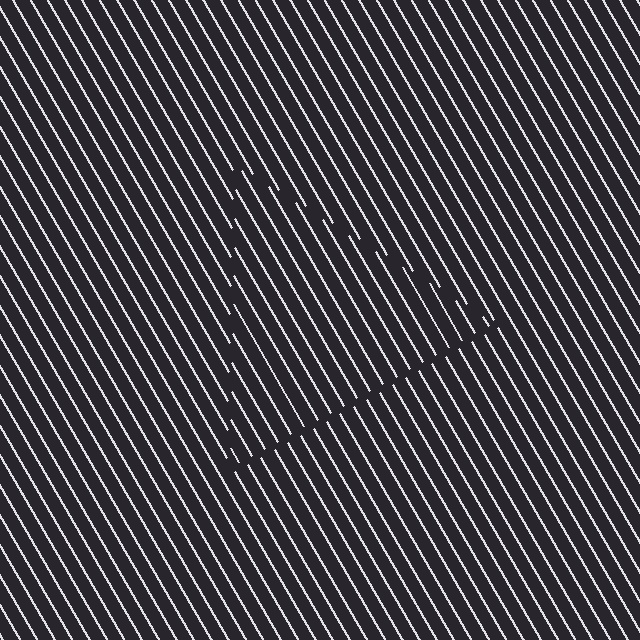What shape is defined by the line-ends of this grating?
An illusory triangle. The interior of the shape contains the same grating, shifted by half a period — the contour is defined by the phase discontinuity where line-ends from the inner and outer gratings abut.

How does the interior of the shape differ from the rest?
The interior of the shape contains the same grating, shifted by half a period — the contour is defined by the phase discontinuity where line-ends from the inner and outer gratings abut.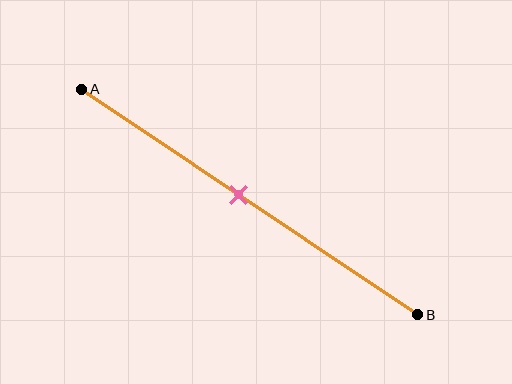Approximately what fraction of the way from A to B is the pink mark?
The pink mark is approximately 45% of the way from A to B.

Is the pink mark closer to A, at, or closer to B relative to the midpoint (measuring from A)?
The pink mark is closer to point A than the midpoint of segment AB.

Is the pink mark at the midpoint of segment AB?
No, the mark is at about 45% from A, not at the 50% midpoint.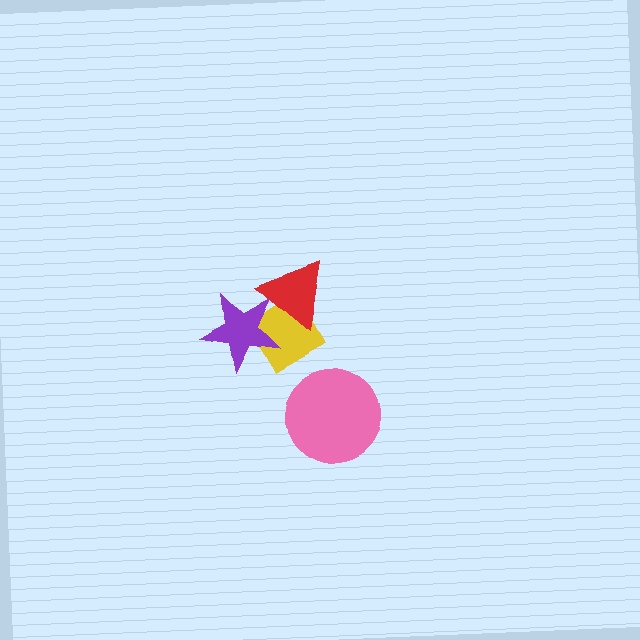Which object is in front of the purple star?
The red triangle is in front of the purple star.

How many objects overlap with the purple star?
2 objects overlap with the purple star.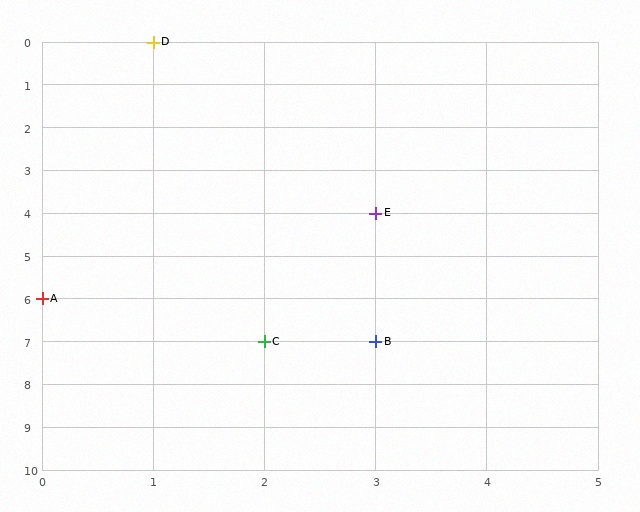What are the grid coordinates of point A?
Point A is at grid coordinates (0, 6).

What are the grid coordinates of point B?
Point B is at grid coordinates (3, 7).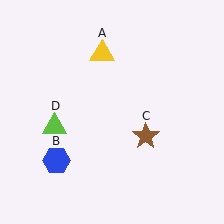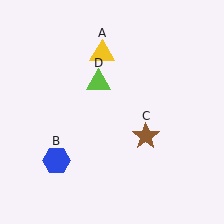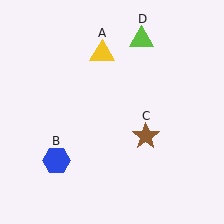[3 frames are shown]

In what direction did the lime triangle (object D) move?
The lime triangle (object D) moved up and to the right.